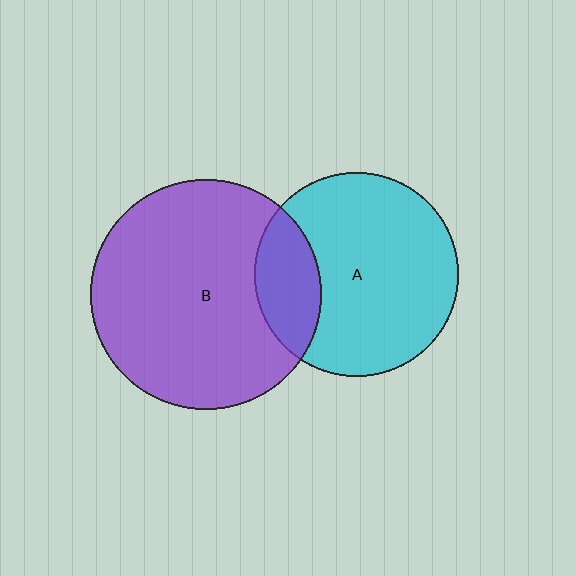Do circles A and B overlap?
Yes.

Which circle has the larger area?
Circle B (purple).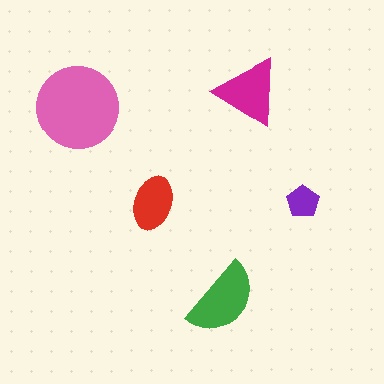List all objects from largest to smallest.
The pink circle, the green semicircle, the magenta triangle, the red ellipse, the purple pentagon.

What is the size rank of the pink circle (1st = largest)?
1st.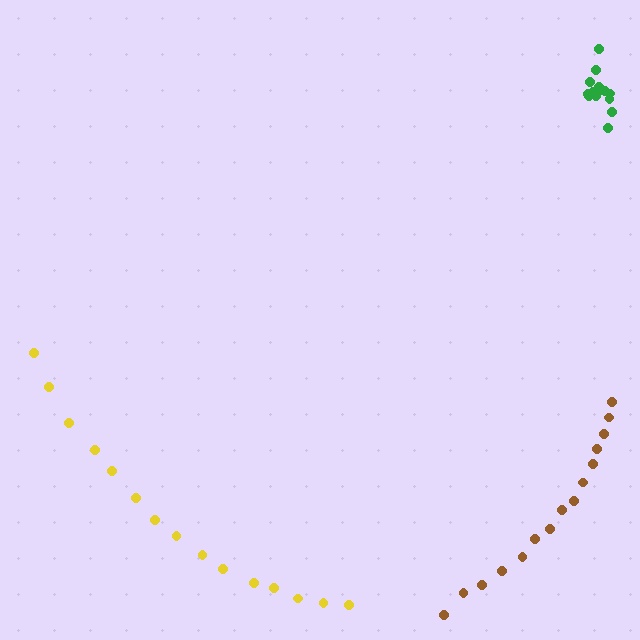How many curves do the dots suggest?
There are 3 distinct paths.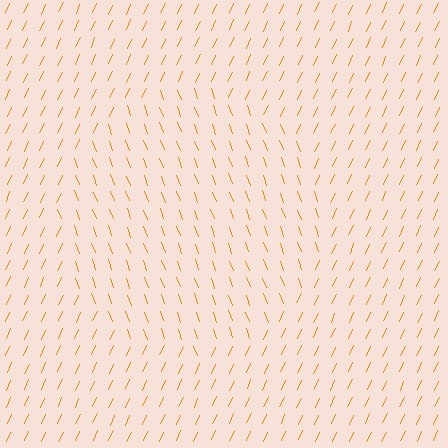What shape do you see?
I see a circle.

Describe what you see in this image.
The image is filled with small orange line segments. A circle region in the image has lines oriented differently from the surrounding lines, creating a visible texture boundary.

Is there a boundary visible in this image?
Yes, there is a texture boundary formed by a change in line orientation.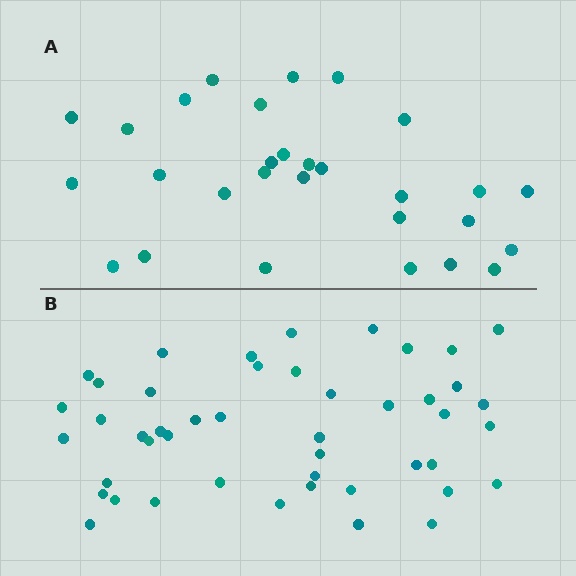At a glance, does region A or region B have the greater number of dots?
Region B (the bottom region) has more dots.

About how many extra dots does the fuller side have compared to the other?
Region B has approximately 15 more dots than region A.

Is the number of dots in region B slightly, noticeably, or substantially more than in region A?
Region B has substantially more. The ratio is roughly 1.6 to 1.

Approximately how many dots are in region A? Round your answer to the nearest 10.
About 30 dots. (The exact count is 29, which rounds to 30.)